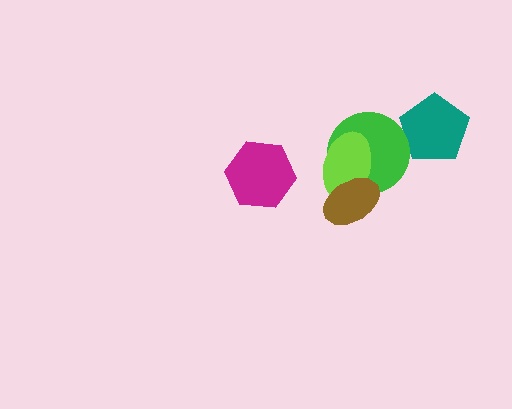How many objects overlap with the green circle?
2 objects overlap with the green circle.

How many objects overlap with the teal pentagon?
0 objects overlap with the teal pentagon.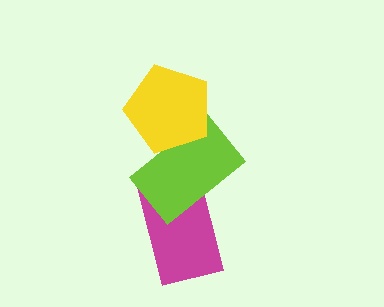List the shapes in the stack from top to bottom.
From top to bottom: the yellow pentagon, the lime rectangle, the magenta rectangle.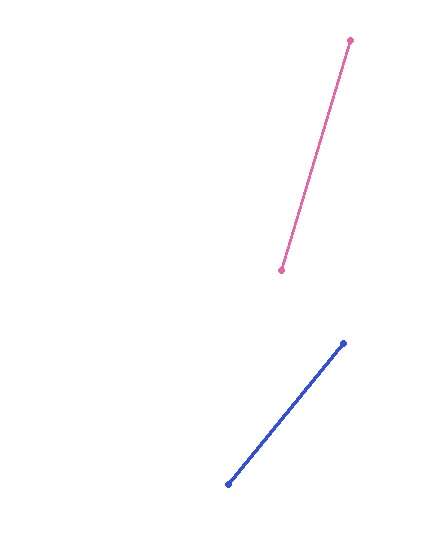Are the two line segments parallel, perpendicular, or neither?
Neither parallel nor perpendicular — they differ by about 22°.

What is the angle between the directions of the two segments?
Approximately 22 degrees.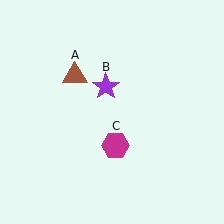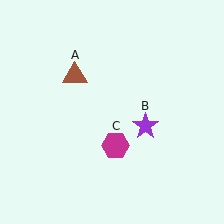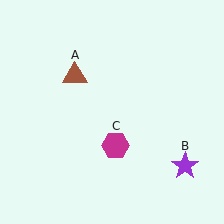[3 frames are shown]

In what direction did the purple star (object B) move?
The purple star (object B) moved down and to the right.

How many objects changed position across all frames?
1 object changed position: purple star (object B).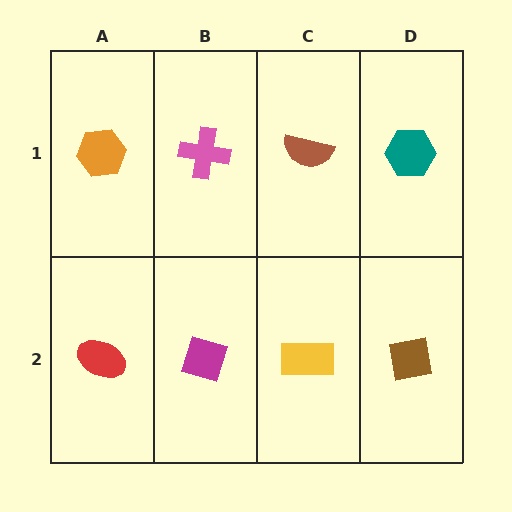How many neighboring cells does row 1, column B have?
3.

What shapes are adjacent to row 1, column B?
A magenta diamond (row 2, column B), an orange hexagon (row 1, column A), a brown semicircle (row 1, column C).